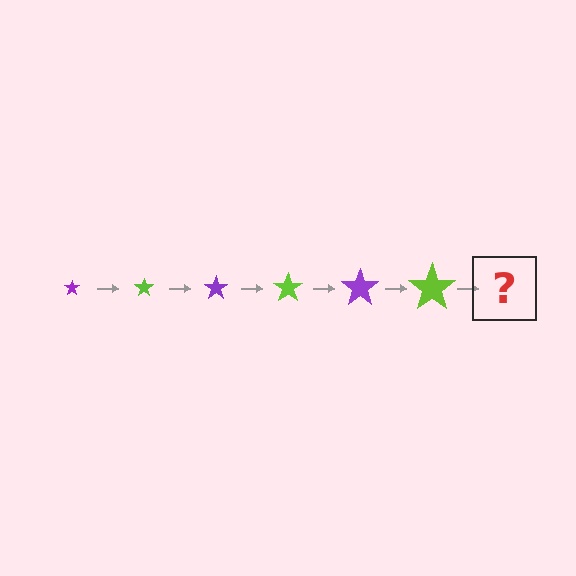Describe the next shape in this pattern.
It should be a purple star, larger than the previous one.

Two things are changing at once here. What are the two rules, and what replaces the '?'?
The two rules are that the star grows larger each step and the color cycles through purple and lime. The '?' should be a purple star, larger than the previous one.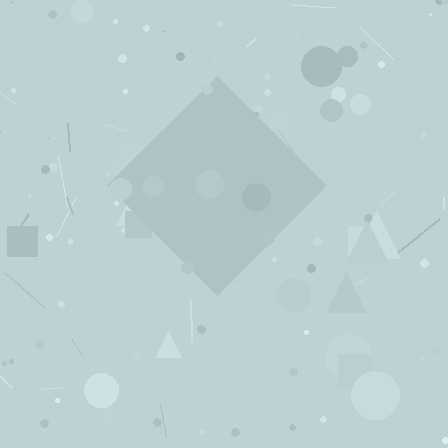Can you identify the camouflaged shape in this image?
The camouflaged shape is a diamond.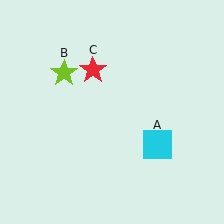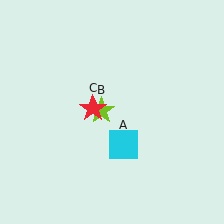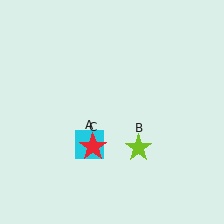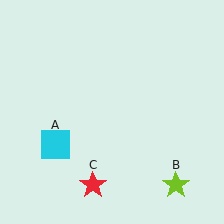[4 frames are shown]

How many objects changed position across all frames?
3 objects changed position: cyan square (object A), lime star (object B), red star (object C).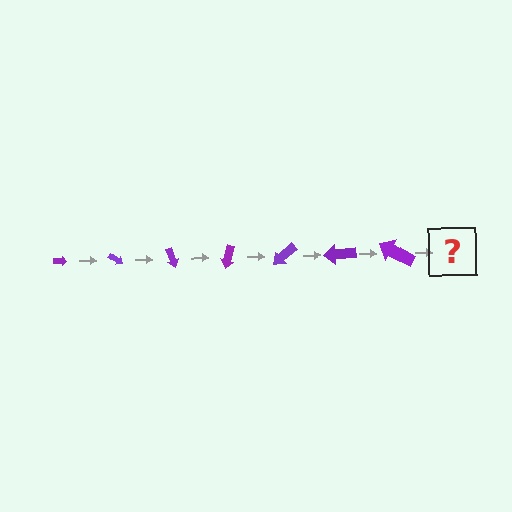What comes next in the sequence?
The next element should be an arrow, larger than the previous one and rotated 245 degrees from the start.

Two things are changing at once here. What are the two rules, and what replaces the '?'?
The two rules are that the arrow grows larger each step and it rotates 35 degrees each step. The '?' should be an arrow, larger than the previous one and rotated 245 degrees from the start.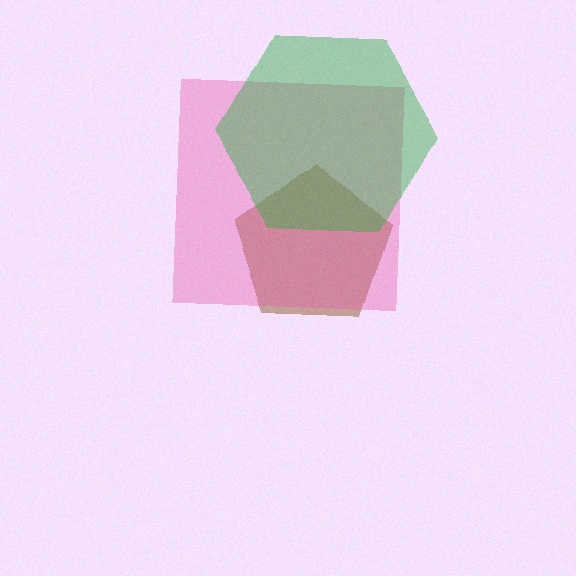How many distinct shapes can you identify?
There are 3 distinct shapes: a brown pentagon, a pink square, a green hexagon.